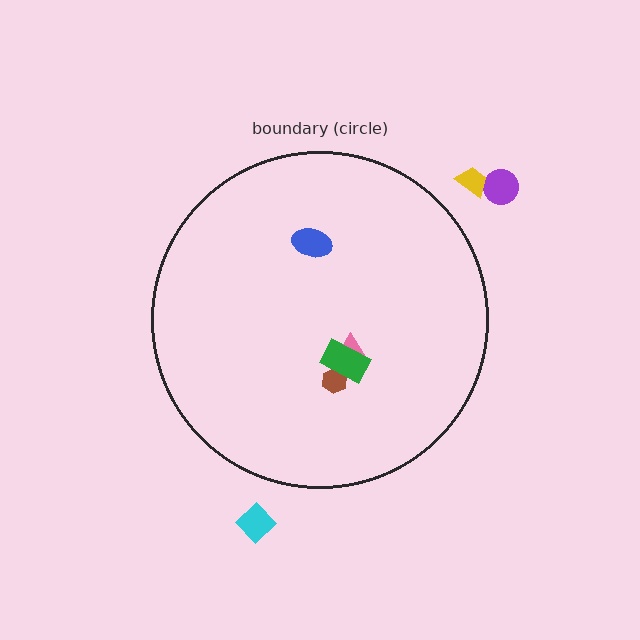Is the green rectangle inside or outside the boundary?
Inside.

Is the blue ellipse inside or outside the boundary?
Inside.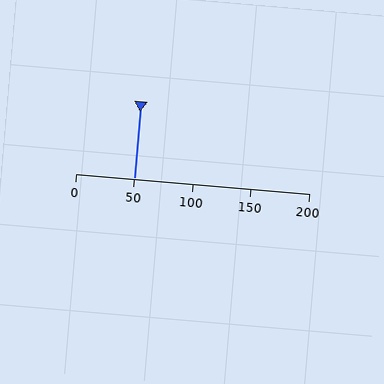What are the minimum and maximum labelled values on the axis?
The axis runs from 0 to 200.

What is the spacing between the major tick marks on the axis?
The major ticks are spaced 50 apart.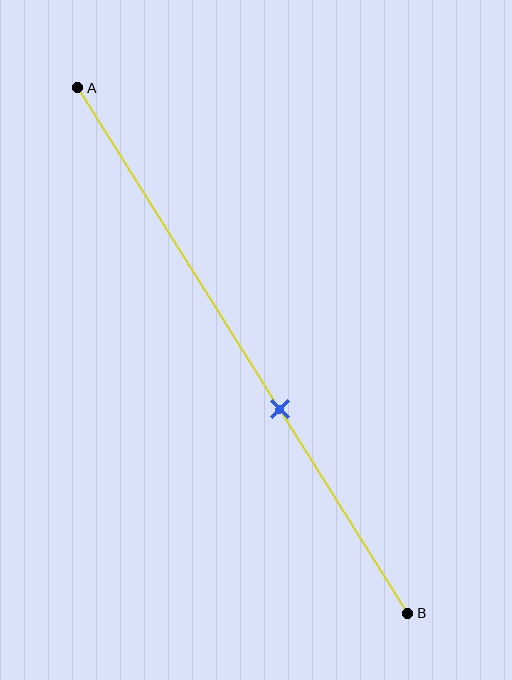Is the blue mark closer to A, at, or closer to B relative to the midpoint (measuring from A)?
The blue mark is closer to point B than the midpoint of segment AB.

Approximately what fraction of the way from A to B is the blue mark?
The blue mark is approximately 60% of the way from A to B.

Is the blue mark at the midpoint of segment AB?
No, the mark is at about 60% from A, not at the 50% midpoint.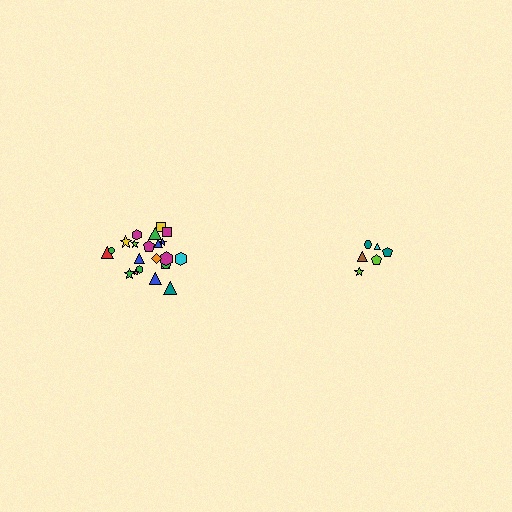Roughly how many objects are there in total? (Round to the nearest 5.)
Roughly 30 objects in total.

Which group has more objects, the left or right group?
The left group.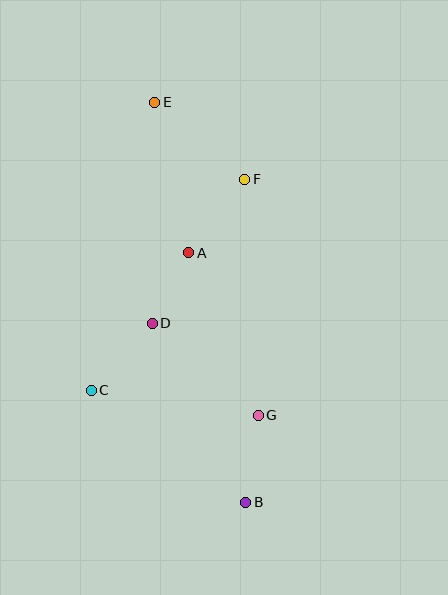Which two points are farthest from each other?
Points B and E are farthest from each other.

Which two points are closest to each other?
Points A and D are closest to each other.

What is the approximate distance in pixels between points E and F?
The distance between E and F is approximately 118 pixels.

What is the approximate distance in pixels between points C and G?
The distance between C and G is approximately 169 pixels.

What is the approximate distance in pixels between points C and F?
The distance between C and F is approximately 261 pixels.